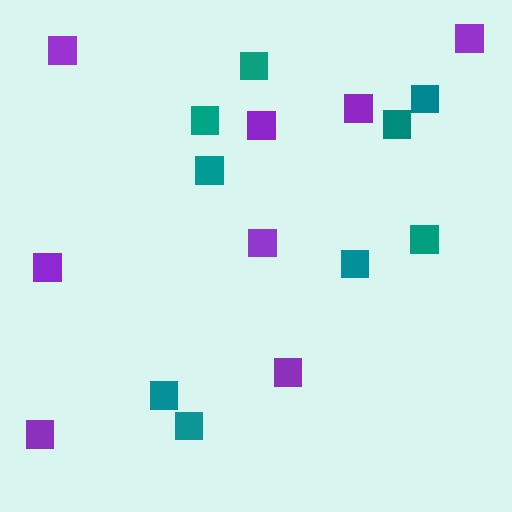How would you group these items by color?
There are 2 groups: one group of teal squares (9) and one group of purple squares (8).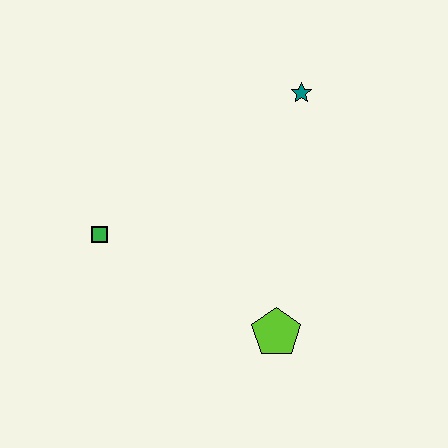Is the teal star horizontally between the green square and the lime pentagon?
No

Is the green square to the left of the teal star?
Yes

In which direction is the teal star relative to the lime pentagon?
The teal star is above the lime pentagon.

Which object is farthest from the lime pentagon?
The teal star is farthest from the lime pentagon.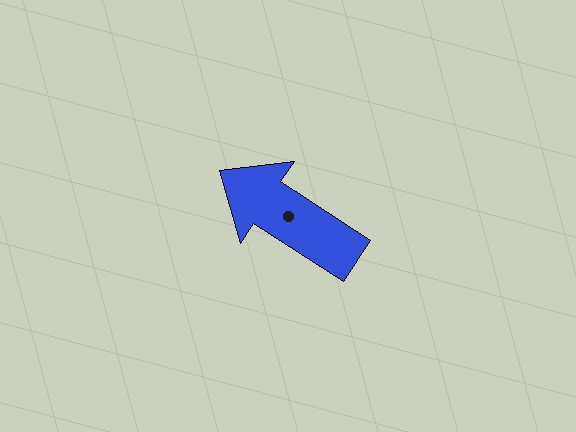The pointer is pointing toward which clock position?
Roughly 10 o'clock.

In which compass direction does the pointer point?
Northwest.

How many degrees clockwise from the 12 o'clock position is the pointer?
Approximately 303 degrees.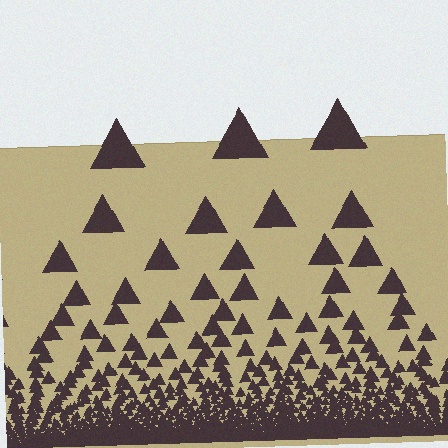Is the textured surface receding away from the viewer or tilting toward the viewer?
The surface appears to tilt toward the viewer. Texture elements get larger and sparser toward the top.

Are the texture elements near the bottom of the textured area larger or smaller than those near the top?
Smaller. The gradient is inverted — elements near the bottom are smaller and denser.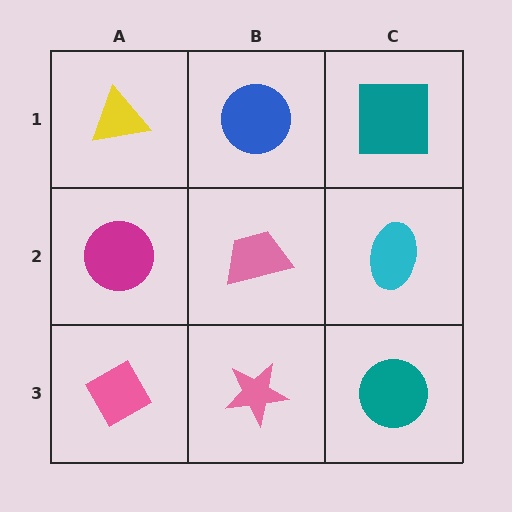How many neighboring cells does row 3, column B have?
3.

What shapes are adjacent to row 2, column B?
A blue circle (row 1, column B), a pink star (row 3, column B), a magenta circle (row 2, column A), a cyan ellipse (row 2, column C).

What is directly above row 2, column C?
A teal square.